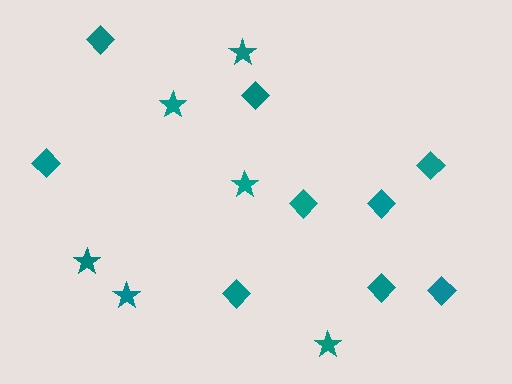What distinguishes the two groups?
There are 2 groups: one group of diamonds (9) and one group of stars (6).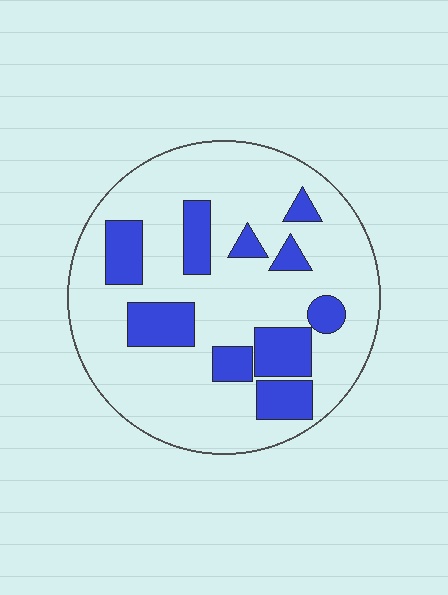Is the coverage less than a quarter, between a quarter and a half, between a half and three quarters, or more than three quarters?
Less than a quarter.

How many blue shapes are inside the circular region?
10.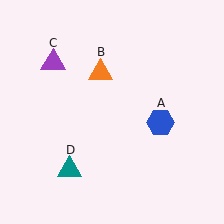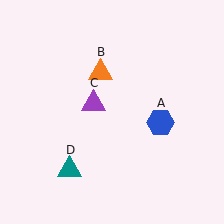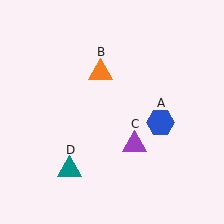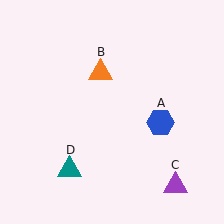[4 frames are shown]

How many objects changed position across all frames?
1 object changed position: purple triangle (object C).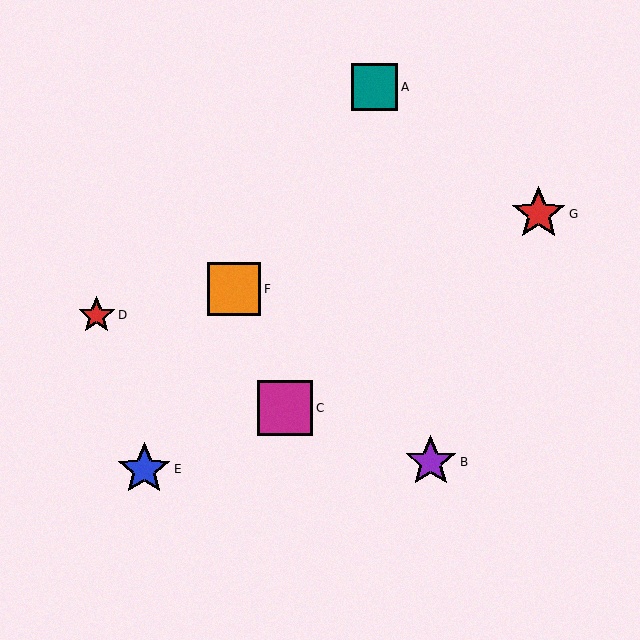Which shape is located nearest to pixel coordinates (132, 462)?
The blue star (labeled E) at (144, 469) is nearest to that location.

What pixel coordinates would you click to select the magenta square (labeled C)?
Click at (285, 408) to select the magenta square C.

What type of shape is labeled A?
Shape A is a teal square.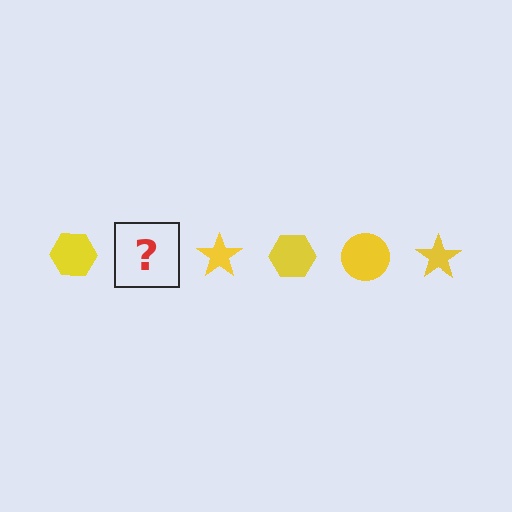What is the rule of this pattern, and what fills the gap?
The rule is that the pattern cycles through hexagon, circle, star shapes in yellow. The gap should be filled with a yellow circle.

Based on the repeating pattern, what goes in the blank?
The blank should be a yellow circle.